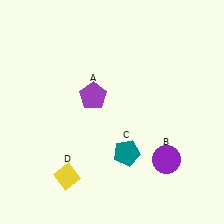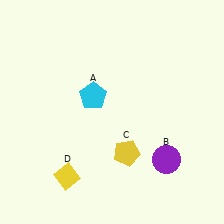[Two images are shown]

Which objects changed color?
A changed from purple to cyan. C changed from teal to yellow.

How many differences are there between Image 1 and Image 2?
There are 2 differences between the two images.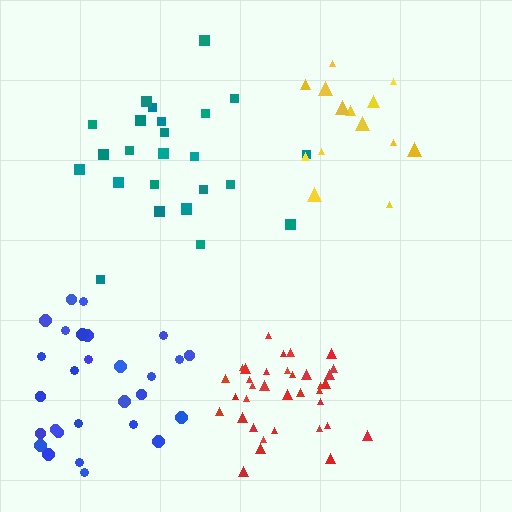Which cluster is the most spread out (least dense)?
Teal.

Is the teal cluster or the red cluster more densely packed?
Red.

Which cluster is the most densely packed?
Red.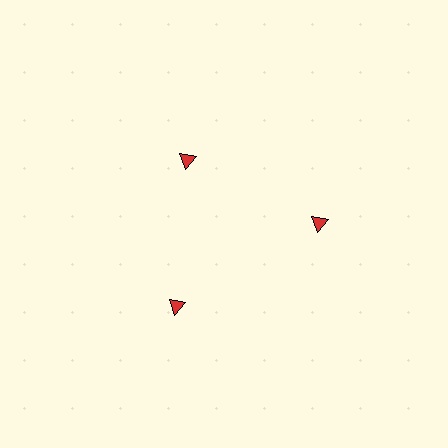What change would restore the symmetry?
The symmetry would be restored by moving it outward, back onto the ring so that all 3 triangles sit at equal angles and equal distance from the center.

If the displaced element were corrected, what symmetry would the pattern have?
It would have 3-fold rotational symmetry — the pattern would map onto itself every 120 degrees.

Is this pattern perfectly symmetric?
No. The 3 red triangles are arranged in a ring, but one element near the 11 o'clock position is pulled inward toward the center, breaking the 3-fold rotational symmetry.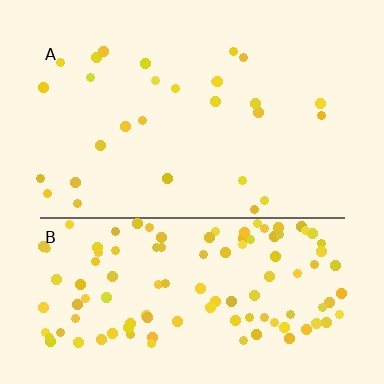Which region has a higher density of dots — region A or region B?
B (the bottom).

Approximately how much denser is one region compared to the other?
Approximately 4.2× — region B over region A.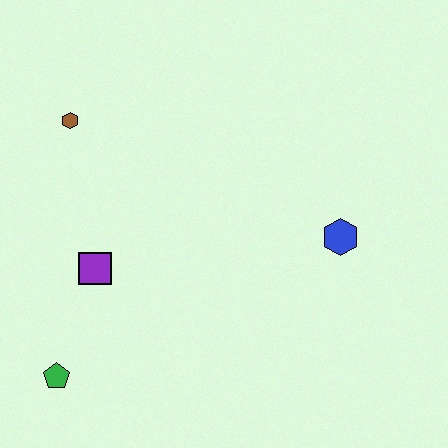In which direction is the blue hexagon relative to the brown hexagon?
The blue hexagon is to the right of the brown hexagon.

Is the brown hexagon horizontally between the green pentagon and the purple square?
Yes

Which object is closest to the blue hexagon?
The purple square is closest to the blue hexagon.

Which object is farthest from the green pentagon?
The blue hexagon is farthest from the green pentagon.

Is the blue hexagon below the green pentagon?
No